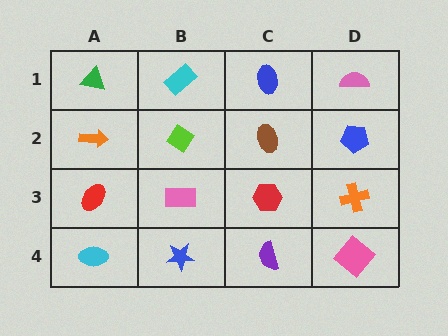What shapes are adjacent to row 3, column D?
A blue pentagon (row 2, column D), a pink diamond (row 4, column D), a red hexagon (row 3, column C).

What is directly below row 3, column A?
A cyan ellipse.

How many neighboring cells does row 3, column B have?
4.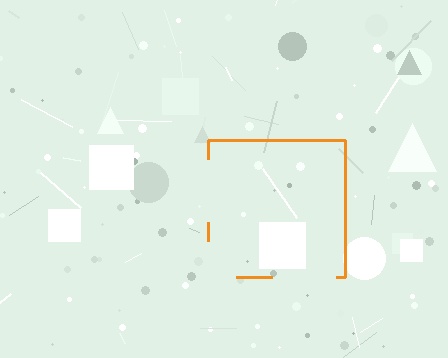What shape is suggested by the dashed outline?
The dashed outline suggests a square.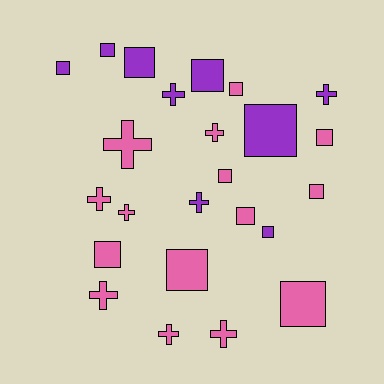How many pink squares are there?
There are 8 pink squares.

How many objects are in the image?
There are 24 objects.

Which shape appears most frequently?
Square, with 14 objects.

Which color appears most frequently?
Pink, with 15 objects.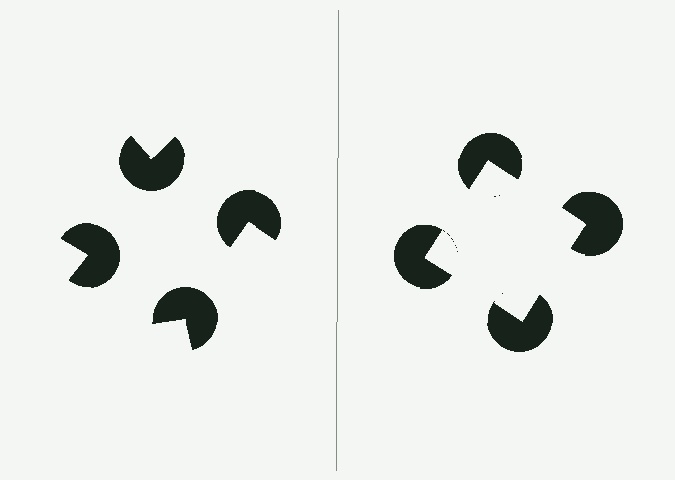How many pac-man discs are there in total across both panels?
8 — 4 on each side.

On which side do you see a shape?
An illusory square appears on the right side. On the left side the wedge cuts are rotated, so no coherent shape forms.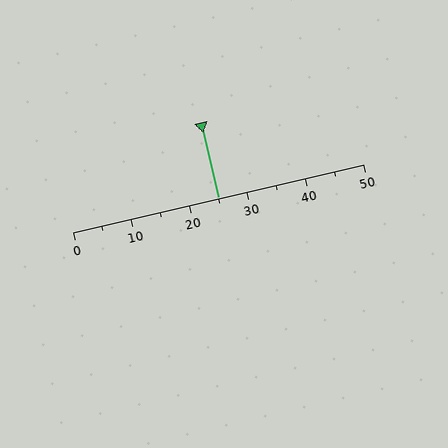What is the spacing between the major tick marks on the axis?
The major ticks are spaced 10 apart.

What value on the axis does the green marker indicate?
The marker indicates approximately 25.